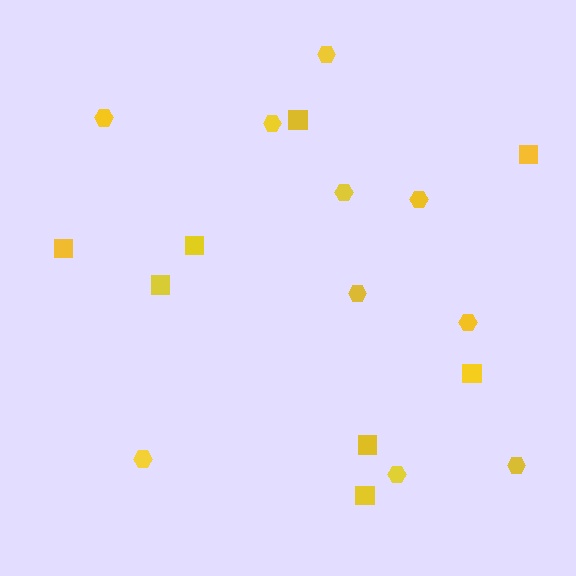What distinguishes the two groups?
There are 2 groups: one group of squares (8) and one group of hexagons (10).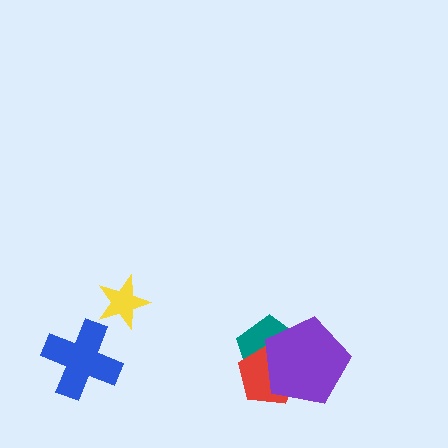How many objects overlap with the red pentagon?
2 objects overlap with the red pentagon.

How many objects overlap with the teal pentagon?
2 objects overlap with the teal pentagon.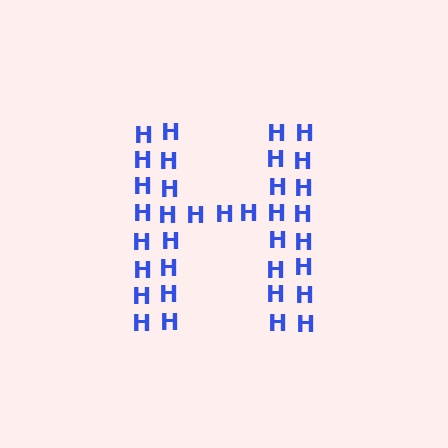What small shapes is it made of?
It is made of small letter H's.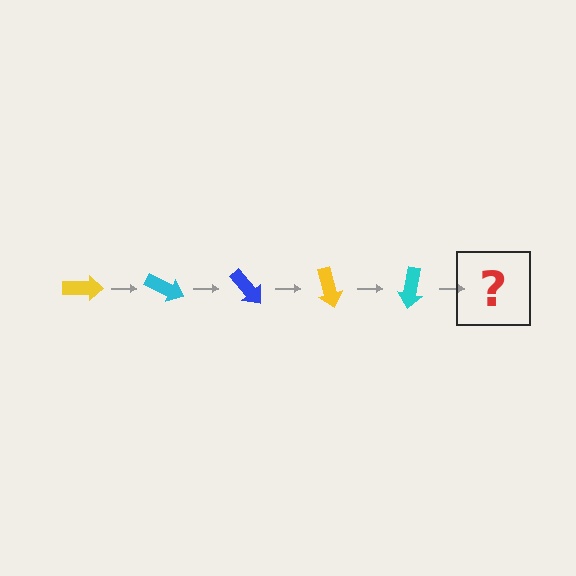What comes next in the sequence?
The next element should be a blue arrow, rotated 125 degrees from the start.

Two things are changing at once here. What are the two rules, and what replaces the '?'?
The two rules are that it rotates 25 degrees each step and the color cycles through yellow, cyan, and blue. The '?' should be a blue arrow, rotated 125 degrees from the start.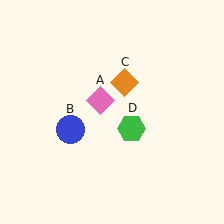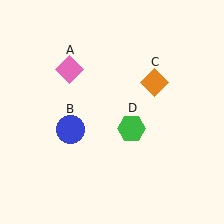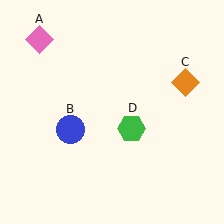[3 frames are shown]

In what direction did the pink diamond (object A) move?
The pink diamond (object A) moved up and to the left.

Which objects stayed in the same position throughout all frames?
Blue circle (object B) and green hexagon (object D) remained stationary.